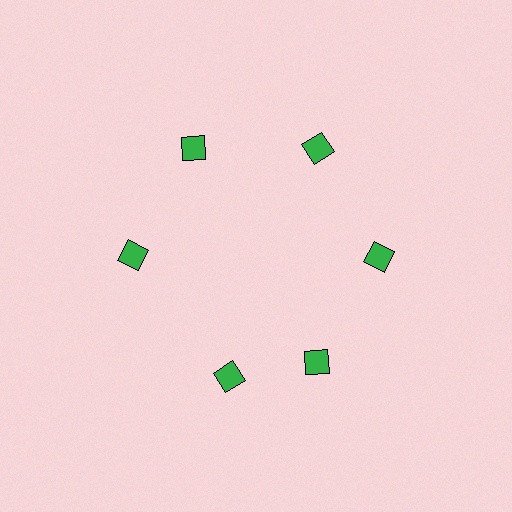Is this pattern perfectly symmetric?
No. The 6 green squares are arranged in a ring, but one element near the 7 o'clock position is rotated out of alignment along the ring, breaking the 6-fold rotational symmetry.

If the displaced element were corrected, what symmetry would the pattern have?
It would have 6-fold rotational symmetry — the pattern would map onto itself every 60 degrees.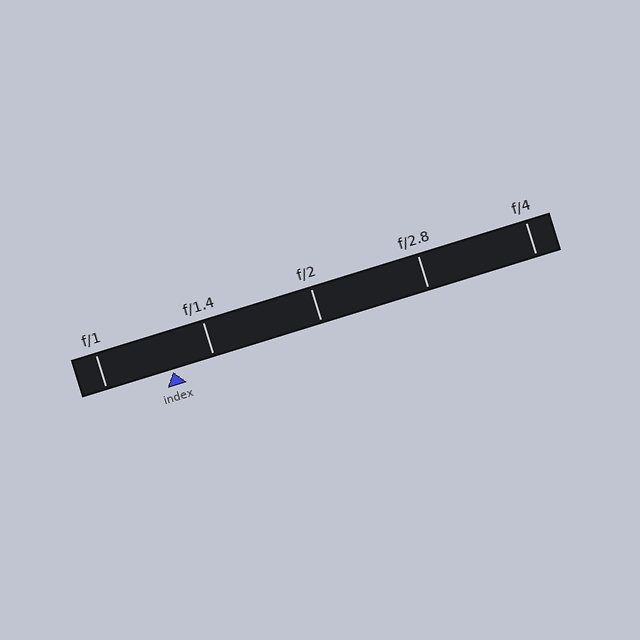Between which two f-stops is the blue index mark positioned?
The index mark is between f/1 and f/1.4.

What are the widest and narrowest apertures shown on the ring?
The widest aperture shown is f/1 and the narrowest is f/4.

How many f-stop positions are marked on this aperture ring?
There are 5 f-stop positions marked.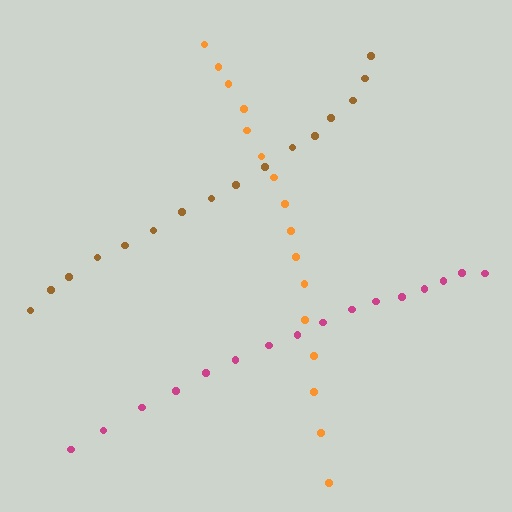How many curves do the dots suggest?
There are 3 distinct paths.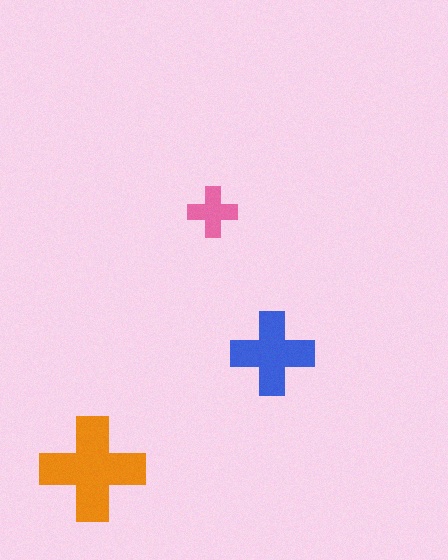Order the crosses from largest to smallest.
the orange one, the blue one, the pink one.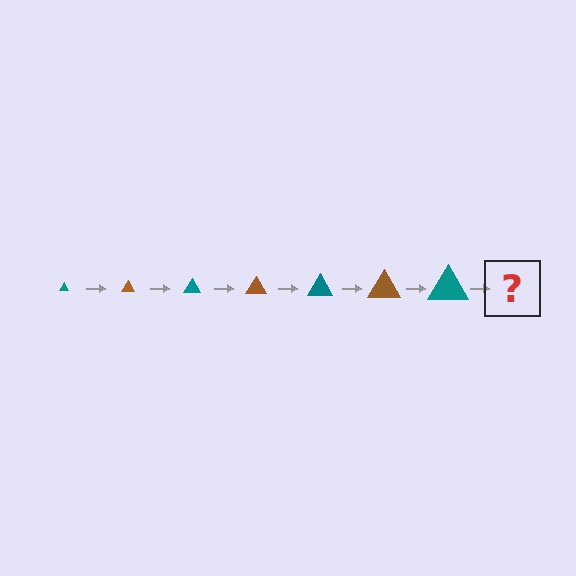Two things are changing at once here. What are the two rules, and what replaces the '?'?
The two rules are that the triangle grows larger each step and the color cycles through teal and brown. The '?' should be a brown triangle, larger than the previous one.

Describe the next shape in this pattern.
It should be a brown triangle, larger than the previous one.